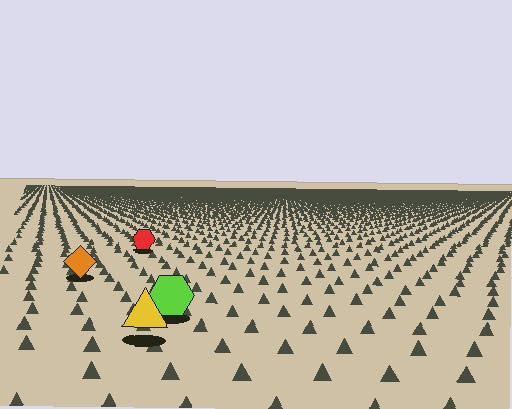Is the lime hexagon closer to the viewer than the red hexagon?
Yes. The lime hexagon is closer — you can tell from the texture gradient: the ground texture is coarser near it.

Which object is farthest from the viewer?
The red hexagon is farthest from the viewer. It appears smaller and the ground texture around it is denser.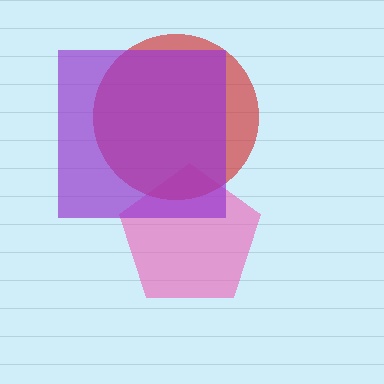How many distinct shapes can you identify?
There are 3 distinct shapes: a pink pentagon, a red circle, a purple square.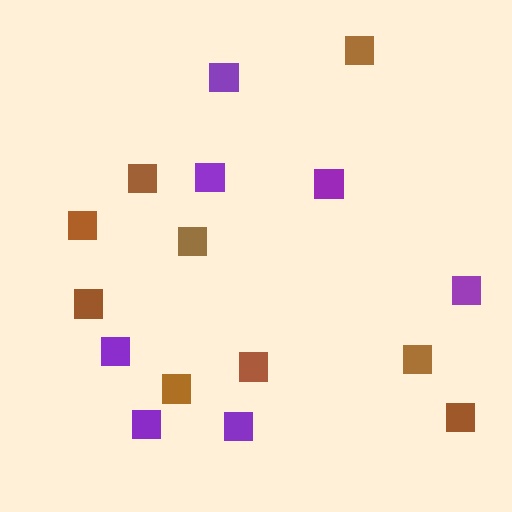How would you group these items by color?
There are 2 groups: one group of purple squares (7) and one group of brown squares (9).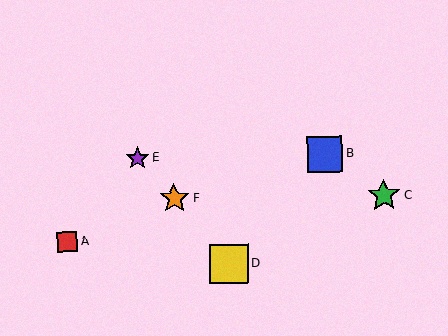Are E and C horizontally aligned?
No, E is at y≈158 and C is at y≈195.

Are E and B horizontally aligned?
Yes, both are at y≈158.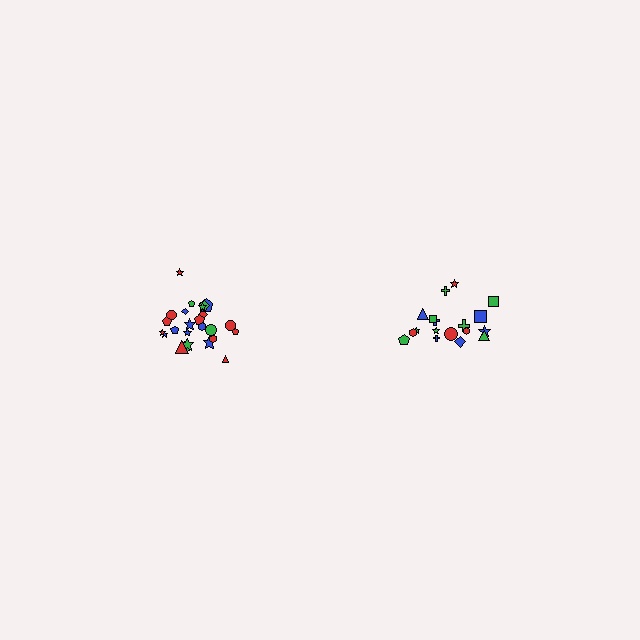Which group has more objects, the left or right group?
The left group.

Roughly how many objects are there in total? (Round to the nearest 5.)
Roughly 45 objects in total.